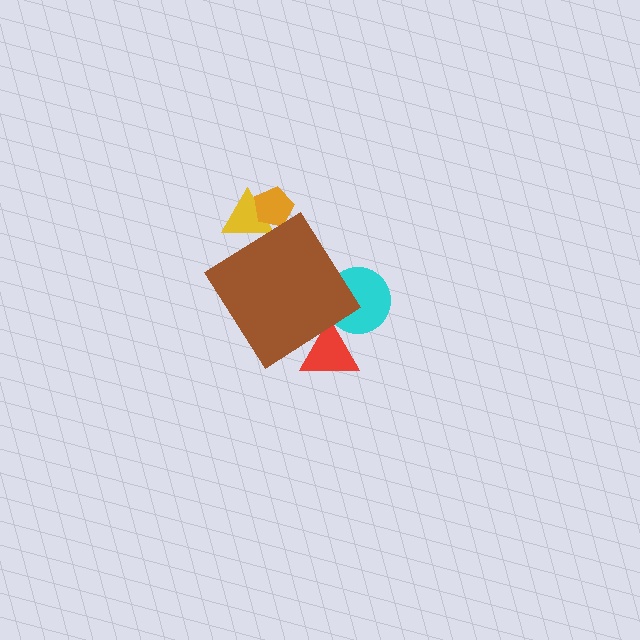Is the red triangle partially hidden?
Yes, the red triangle is partially hidden behind the brown diamond.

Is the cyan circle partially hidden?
Yes, the cyan circle is partially hidden behind the brown diamond.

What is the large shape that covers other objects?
A brown diamond.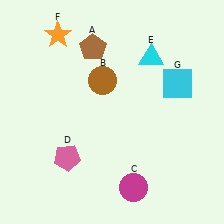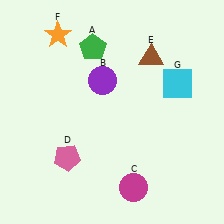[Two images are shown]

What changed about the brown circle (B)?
In Image 1, B is brown. In Image 2, it changed to purple.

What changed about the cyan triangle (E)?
In Image 1, E is cyan. In Image 2, it changed to brown.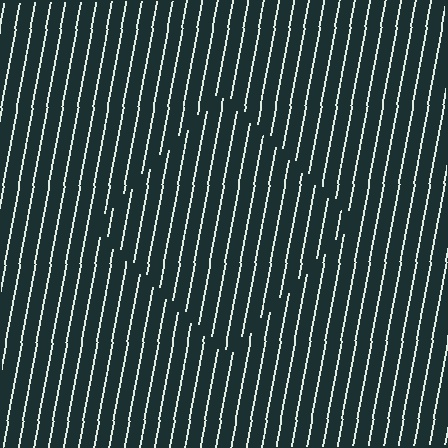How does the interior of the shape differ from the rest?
The interior of the shape contains the same grating, shifted by half a period — the contour is defined by the phase discontinuity where line-ends from the inner and outer gratings abut.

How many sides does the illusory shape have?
4 sides — the line-ends trace a square.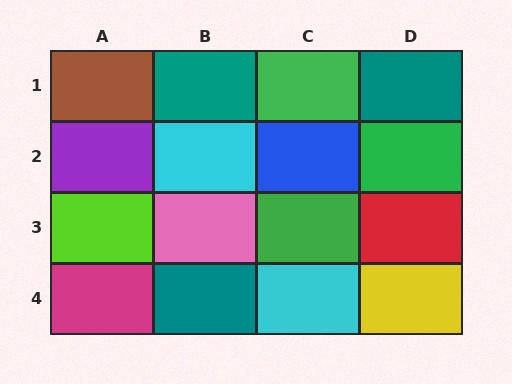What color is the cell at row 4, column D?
Yellow.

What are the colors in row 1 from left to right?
Brown, teal, green, teal.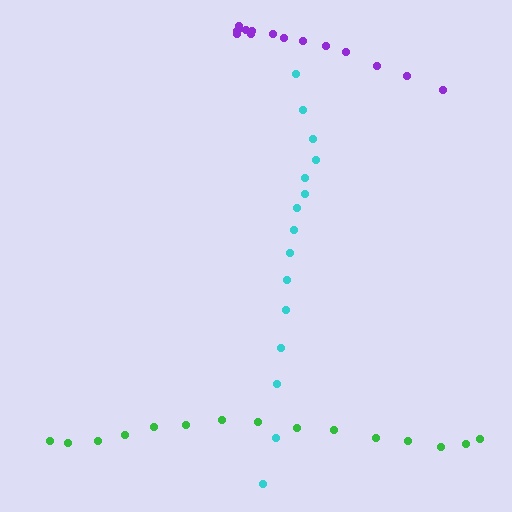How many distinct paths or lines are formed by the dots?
There are 3 distinct paths.